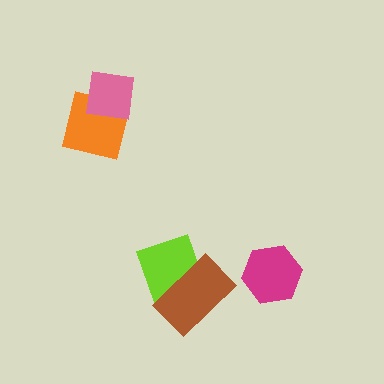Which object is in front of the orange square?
The pink square is in front of the orange square.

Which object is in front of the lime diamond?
The brown rectangle is in front of the lime diamond.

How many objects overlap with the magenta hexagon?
0 objects overlap with the magenta hexagon.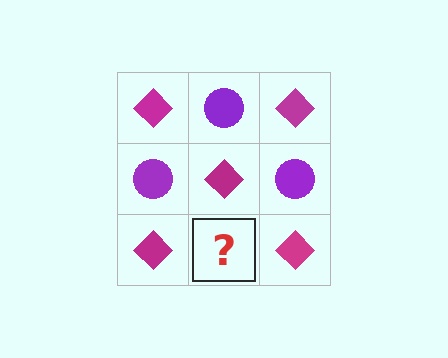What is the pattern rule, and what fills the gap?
The rule is that it alternates magenta diamond and purple circle in a checkerboard pattern. The gap should be filled with a purple circle.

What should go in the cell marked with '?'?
The missing cell should contain a purple circle.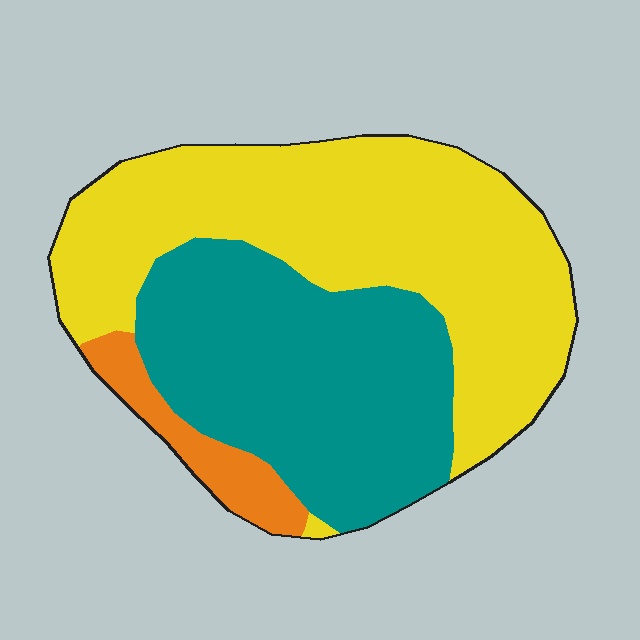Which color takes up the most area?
Yellow, at roughly 50%.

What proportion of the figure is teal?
Teal takes up about two fifths (2/5) of the figure.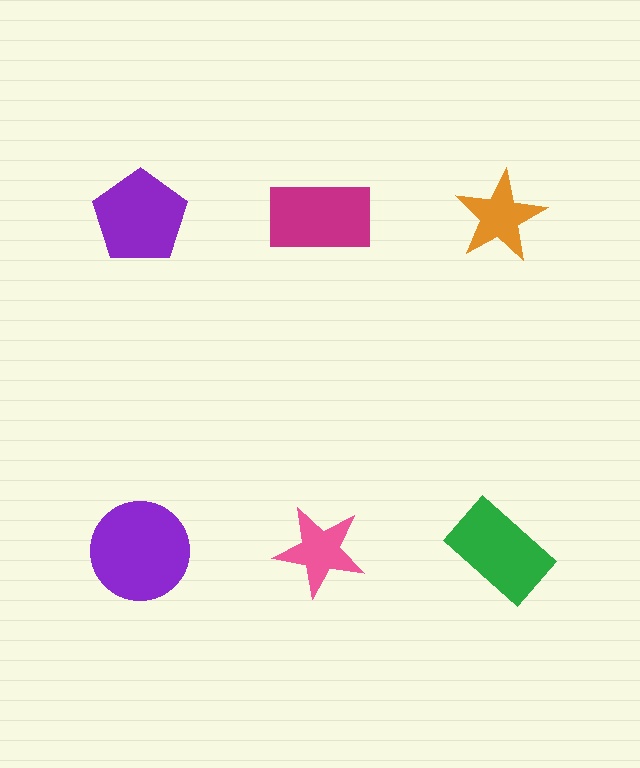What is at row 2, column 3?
A green rectangle.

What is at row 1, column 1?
A purple pentagon.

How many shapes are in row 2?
3 shapes.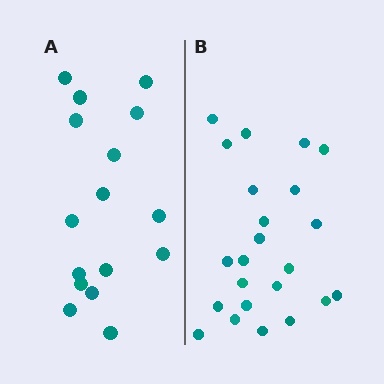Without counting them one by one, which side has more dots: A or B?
Region B (the right region) has more dots.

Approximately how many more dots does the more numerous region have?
Region B has roughly 8 or so more dots than region A.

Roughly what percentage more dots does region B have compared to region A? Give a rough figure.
About 45% more.